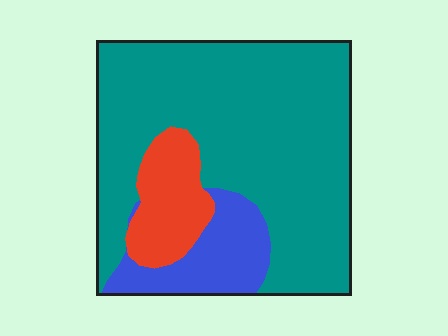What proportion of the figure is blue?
Blue covers about 15% of the figure.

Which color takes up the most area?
Teal, at roughly 70%.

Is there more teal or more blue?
Teal.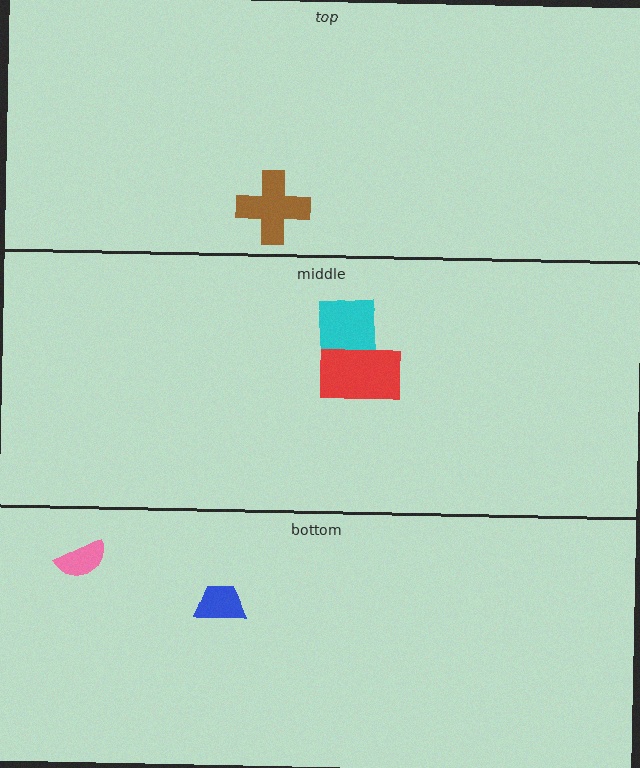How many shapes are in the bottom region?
2.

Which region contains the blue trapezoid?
The bottom region.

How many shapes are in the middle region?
2.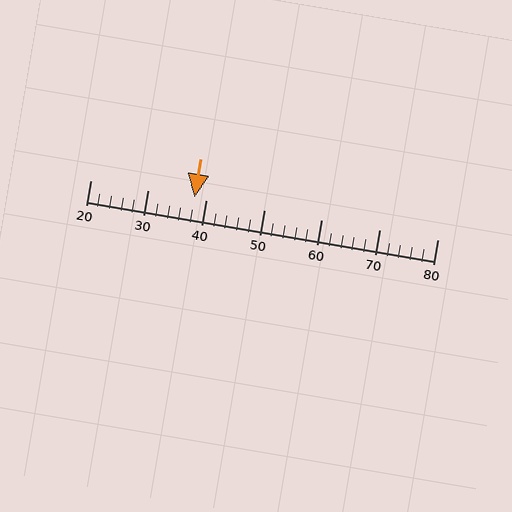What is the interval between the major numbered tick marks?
The major tick marks are spaced 10 units apart.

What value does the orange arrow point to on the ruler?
The orange arrow points to approximately 38.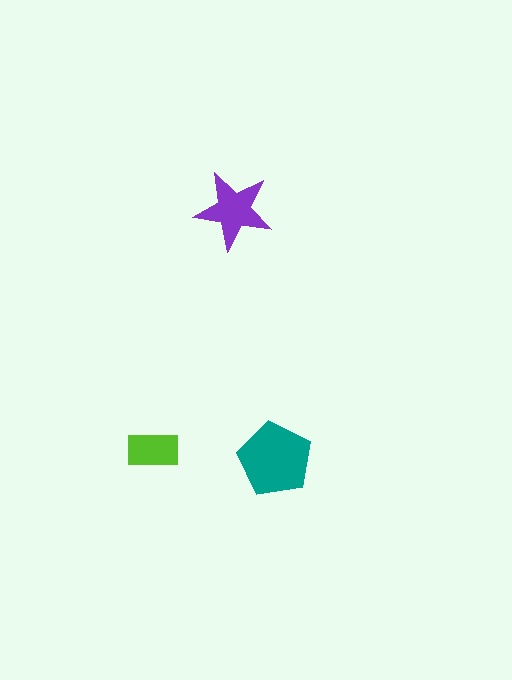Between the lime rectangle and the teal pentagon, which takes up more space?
The teal pentagon.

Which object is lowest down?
The teal pentagon is bottommost.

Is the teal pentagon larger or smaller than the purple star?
Larger.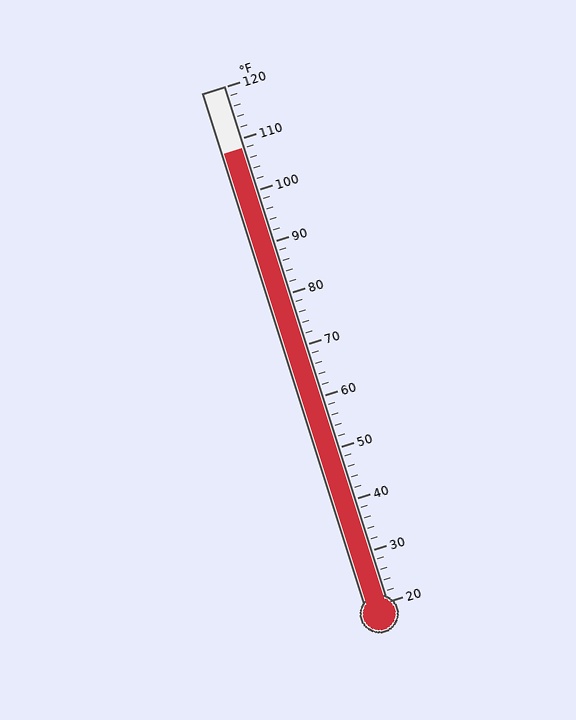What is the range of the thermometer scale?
The thermometer scale ranges from 20°F to 120°F.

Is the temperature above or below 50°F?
The temperature is above 50°F.